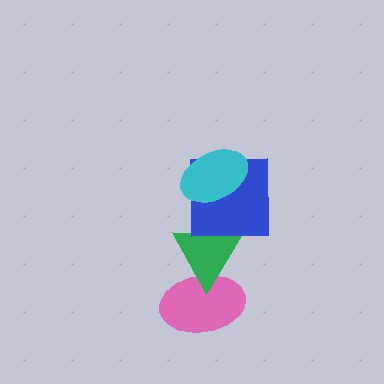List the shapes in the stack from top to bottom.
From top to bottom: the cyan ellipse, the blue square, the green triangle, the pink ellipse.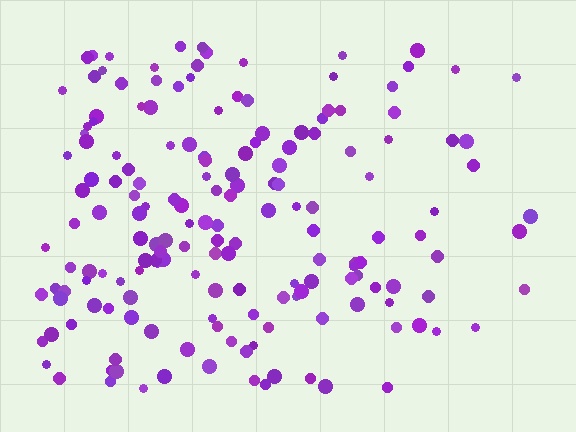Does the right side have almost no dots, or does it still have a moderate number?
Still a moderate number, just noticeably fewer than the left.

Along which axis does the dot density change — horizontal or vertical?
Horizontal.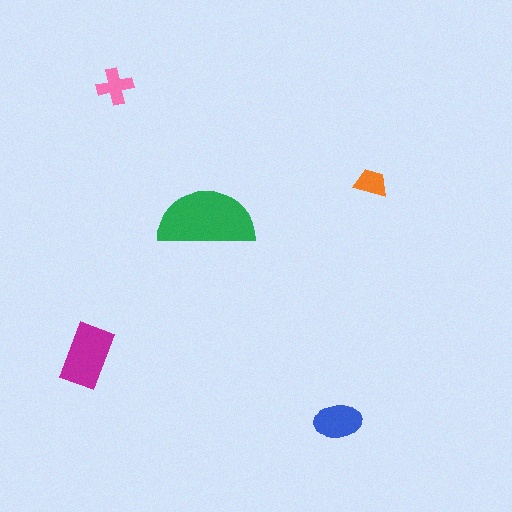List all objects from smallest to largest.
The orange trapezoid, the pink cross, the blue ellipse, the magenta rectangle, the green semicircle.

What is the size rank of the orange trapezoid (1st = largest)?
5th.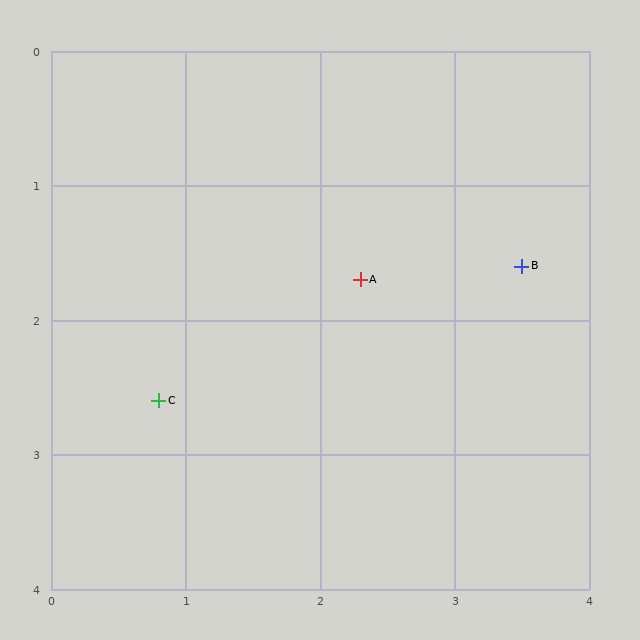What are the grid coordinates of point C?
Point C is at approximately (0.8, 2.6).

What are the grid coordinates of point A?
Point A is at approximately (2.3, 1.7).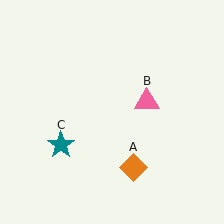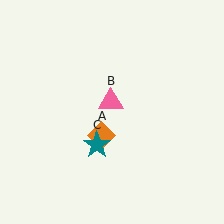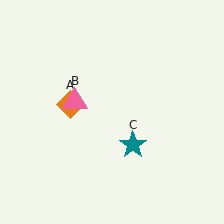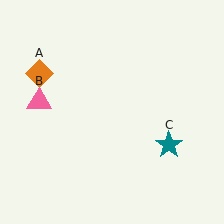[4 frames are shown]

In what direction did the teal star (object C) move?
The teal star (object C) moved right.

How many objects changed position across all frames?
3 objects changed position: orange diamond (object A), pink triangle (object B), teal star (object C).